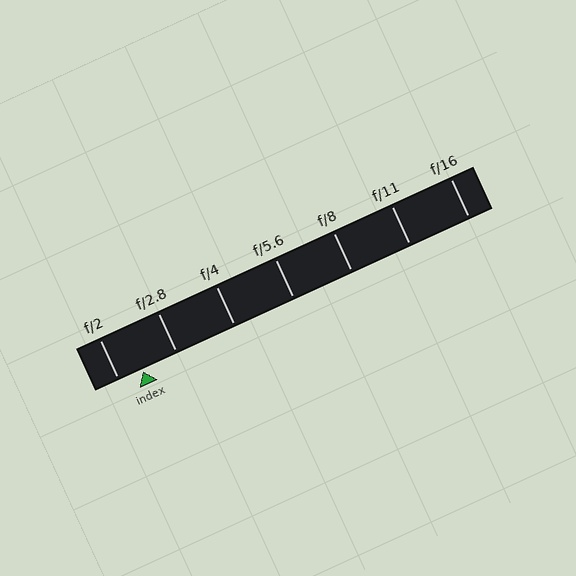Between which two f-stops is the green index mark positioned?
The index mark is between f/2 and f/2.8.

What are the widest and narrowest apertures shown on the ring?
The widest aperture shown is f/2 and the narrowest is f/16.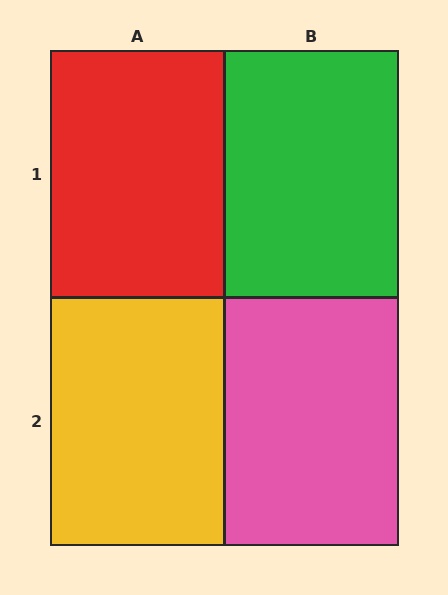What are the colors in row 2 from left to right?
Yellow, pink.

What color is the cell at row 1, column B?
Green.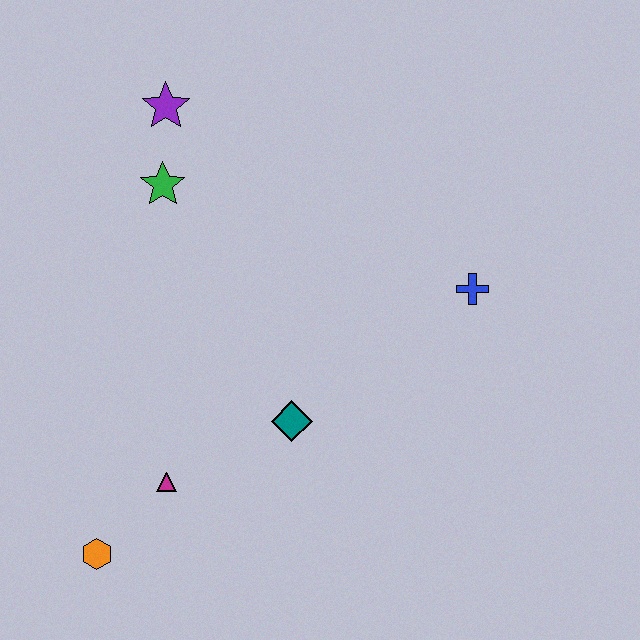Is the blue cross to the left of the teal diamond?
No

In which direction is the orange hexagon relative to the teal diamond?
The orange hexagon is to the left of the teal diamond.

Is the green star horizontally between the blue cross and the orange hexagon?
Yes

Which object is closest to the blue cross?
The teal diamond is closest to the blue cross.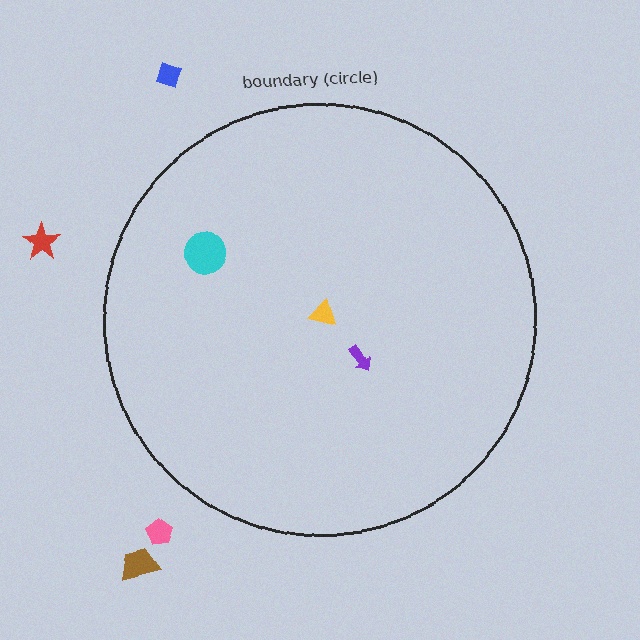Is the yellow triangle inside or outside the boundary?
Inside.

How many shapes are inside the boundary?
3 inside, 4 outside.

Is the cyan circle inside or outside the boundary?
Inside.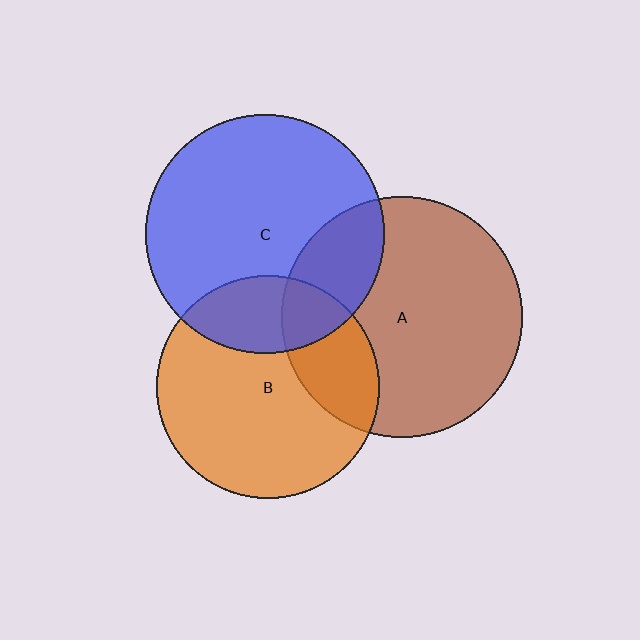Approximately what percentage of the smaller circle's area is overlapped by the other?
Approximately 25%.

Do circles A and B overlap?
Yes.